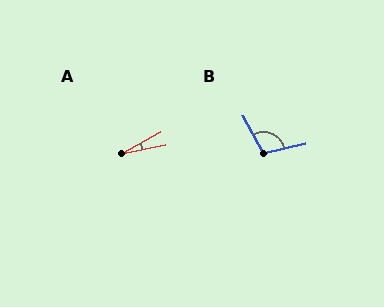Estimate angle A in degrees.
Approximately 18 degrees.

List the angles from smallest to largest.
A (18°), B (105°).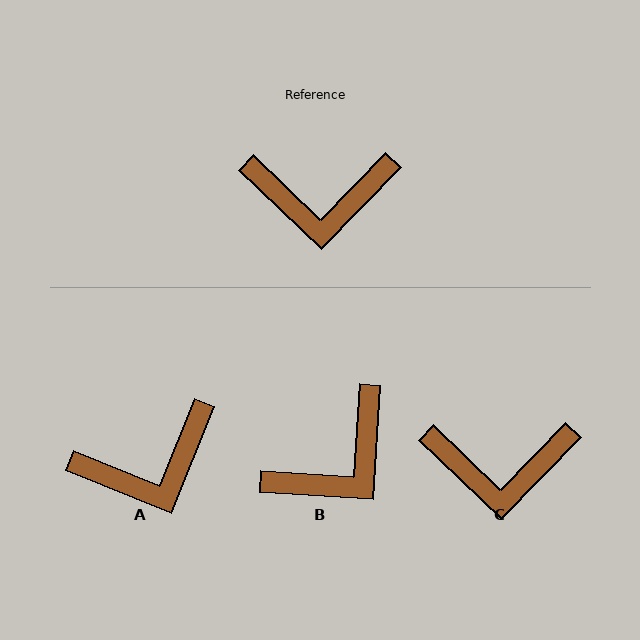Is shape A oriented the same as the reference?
No, it is off by about 22 degrees.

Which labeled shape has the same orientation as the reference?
C.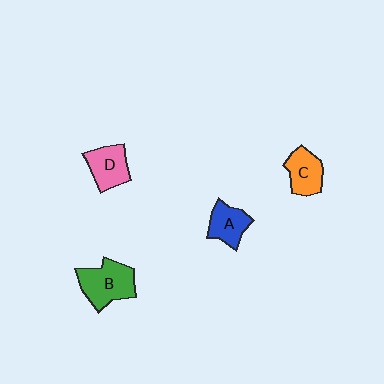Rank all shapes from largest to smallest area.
From largest to smallest: B (green), D (pink), C (orange), A (blue).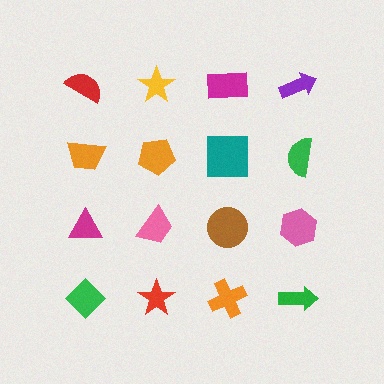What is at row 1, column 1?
A red semicircle.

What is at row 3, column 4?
A pink hexagon.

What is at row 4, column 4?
A green arrow.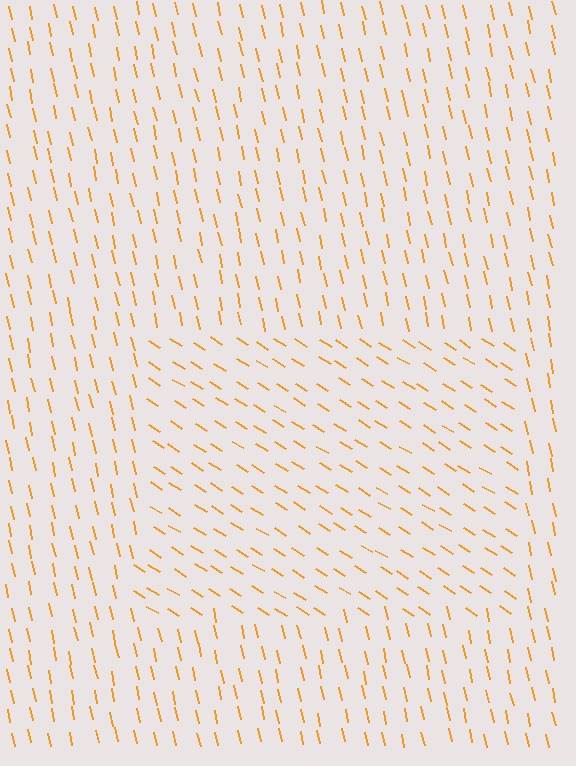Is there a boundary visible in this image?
Yes, there is a texture boundary formed by a change in line orientation.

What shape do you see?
I see a rectangle.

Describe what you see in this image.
The image is filled with small orange line segments. A rectangle region in the image has lines oriented differently from the surrounding lines, creating a visible texture boundary.